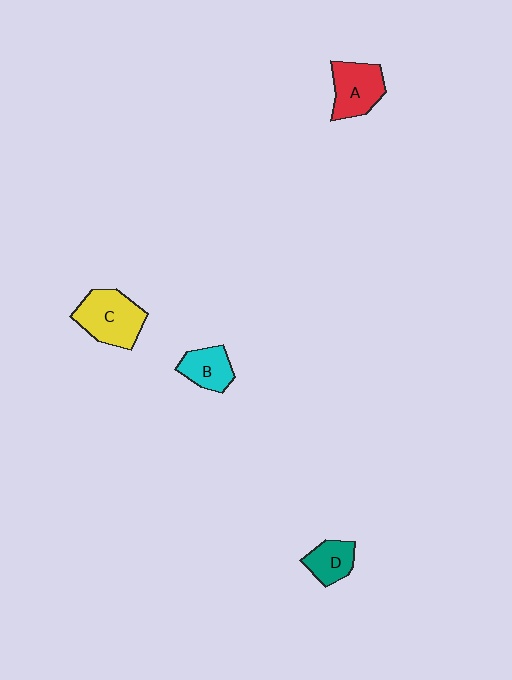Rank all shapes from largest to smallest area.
From largest to smallest: C (yellow), A (red), B (cyan), D (teal).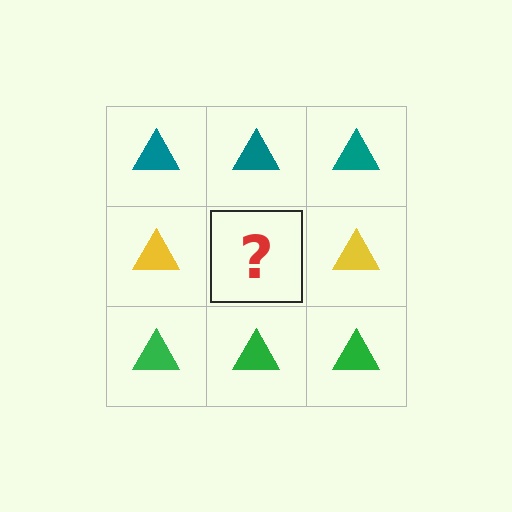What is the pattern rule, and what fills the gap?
The rule is that each row has a consistent color. The gap should be filled with a yellow triangle.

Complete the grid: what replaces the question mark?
The question mark should be replaced with a yellow triangle.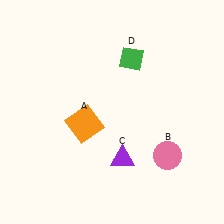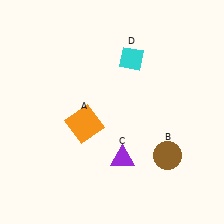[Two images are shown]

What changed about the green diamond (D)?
In Image 1, D is green. In Image 2, it changed to cyan.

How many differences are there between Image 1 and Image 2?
There are 2 differences between the two images.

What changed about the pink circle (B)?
In Image 1, B is pink. In Image 2, it changed to brown.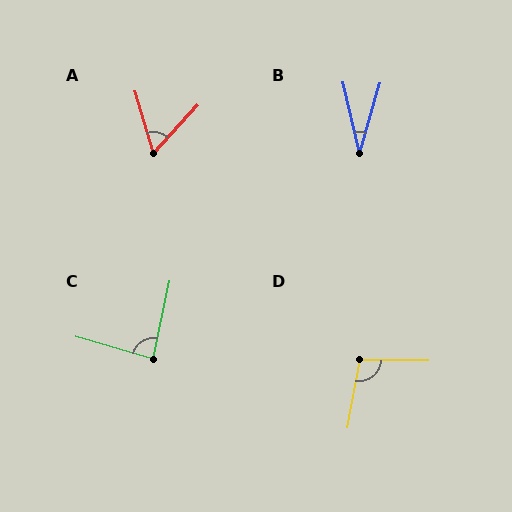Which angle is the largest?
D, at approximately 100 degrees.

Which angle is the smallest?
B, at approximately 30 degrees.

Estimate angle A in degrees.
Approximately 59 degrees.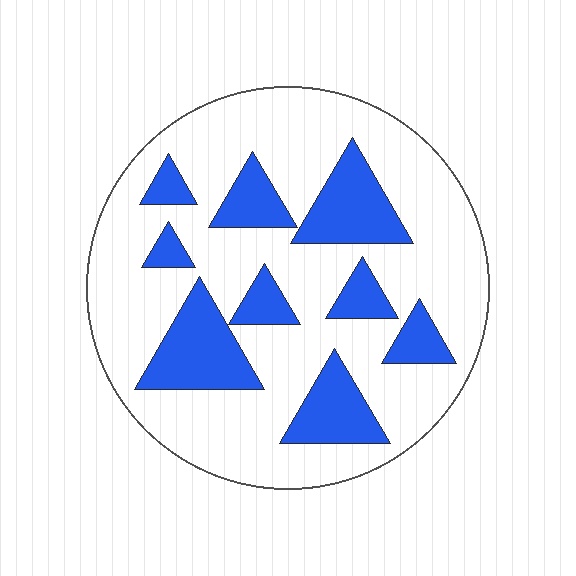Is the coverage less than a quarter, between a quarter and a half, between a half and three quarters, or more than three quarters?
Between a quarter and a half.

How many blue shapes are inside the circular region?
9.